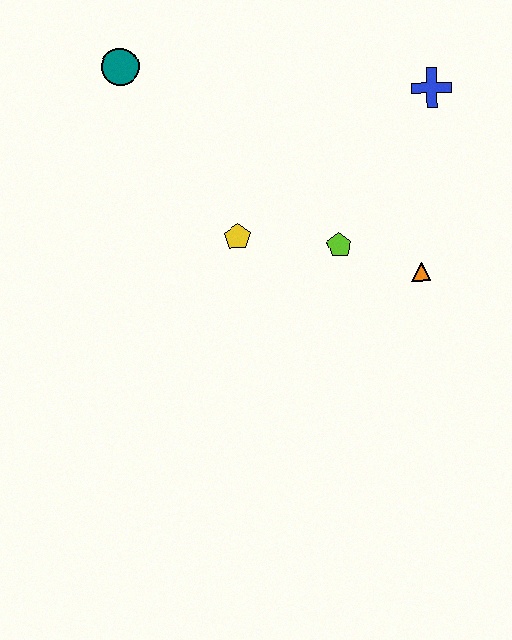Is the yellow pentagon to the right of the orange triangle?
No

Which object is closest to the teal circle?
The yellow pentagon is closest to the teal circle.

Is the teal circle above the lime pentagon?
Yes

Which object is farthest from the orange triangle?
The teal circle is farthest from the orange triangle.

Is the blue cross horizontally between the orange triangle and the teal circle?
No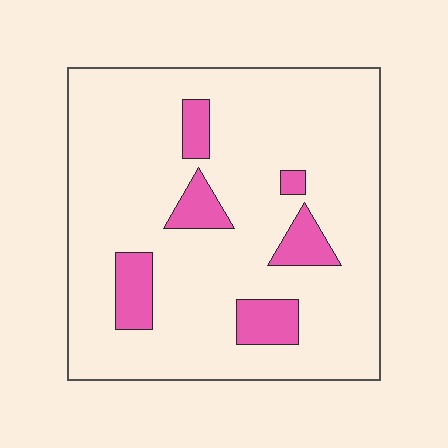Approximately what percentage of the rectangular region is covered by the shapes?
Approximately 15%.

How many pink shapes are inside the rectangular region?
6.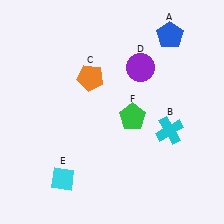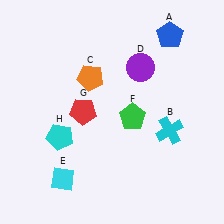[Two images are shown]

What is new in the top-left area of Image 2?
A red pentagon (G) was added in the top-left area of Image 2.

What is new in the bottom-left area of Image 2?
A cyan pentagon (H) was added in the bottom-left area of Image 2.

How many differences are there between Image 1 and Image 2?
There are 2 differences between the two images.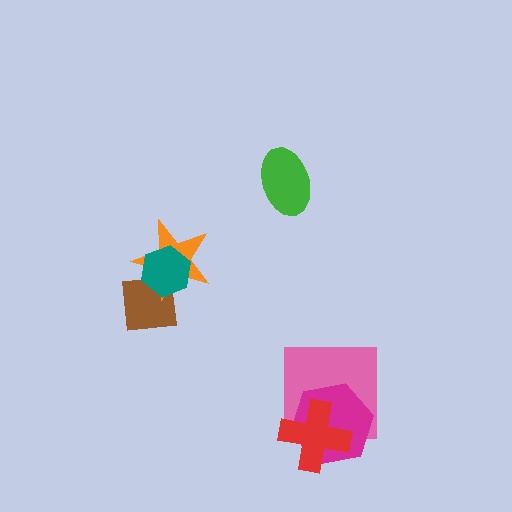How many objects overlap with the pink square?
2 objects overlap with the pink square.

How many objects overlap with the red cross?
2 objects overlap with the red cross.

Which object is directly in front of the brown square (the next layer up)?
The orange star is directly in front of the brown square.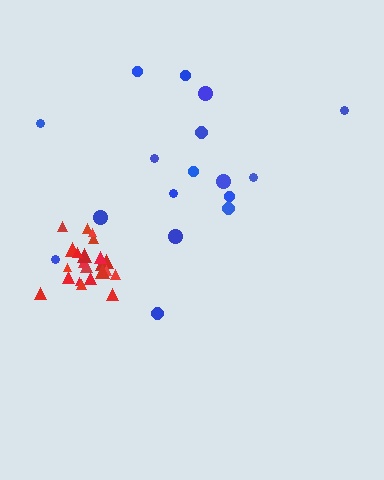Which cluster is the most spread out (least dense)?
Blue.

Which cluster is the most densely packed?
Red.